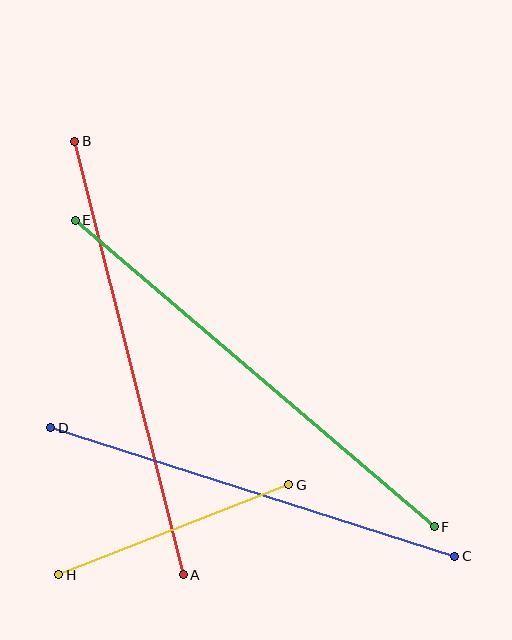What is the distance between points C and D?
The distance is approximately 424 pixels.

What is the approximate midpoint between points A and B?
The midpoint is at approximately (129, 358) pixels.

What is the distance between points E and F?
The distance is approximately 472 pixels.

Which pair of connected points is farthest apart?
Points E and F are farthest apart.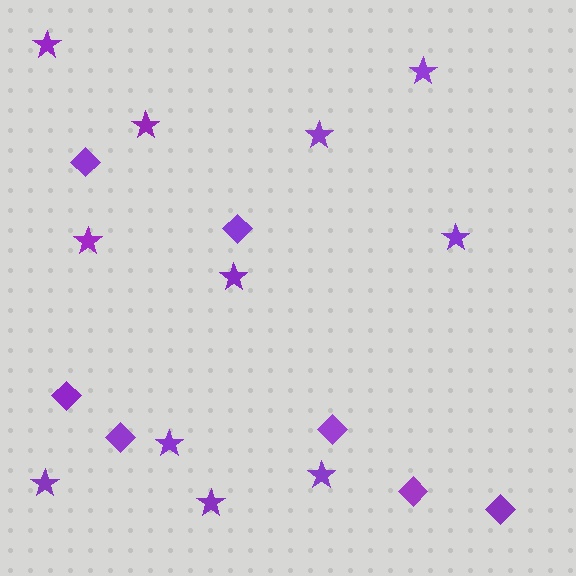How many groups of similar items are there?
There are 2 groups: one group of diamonds (7) and one group of stars (11).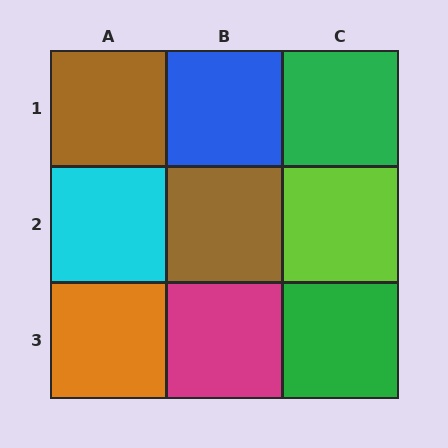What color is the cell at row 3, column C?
Green.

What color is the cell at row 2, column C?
Lime.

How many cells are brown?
2 cells are brown.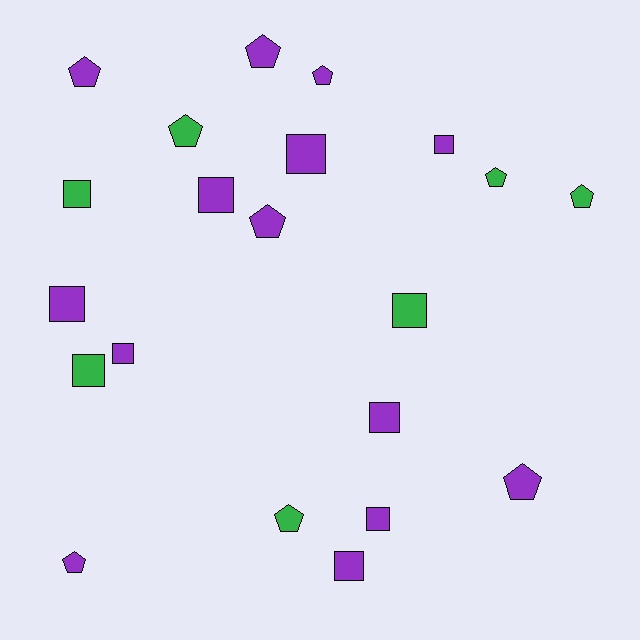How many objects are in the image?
There are 21 objects.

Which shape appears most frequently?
Square, with 11 objects.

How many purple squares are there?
There are 8 purple squares.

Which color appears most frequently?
Purple, with 14 objects.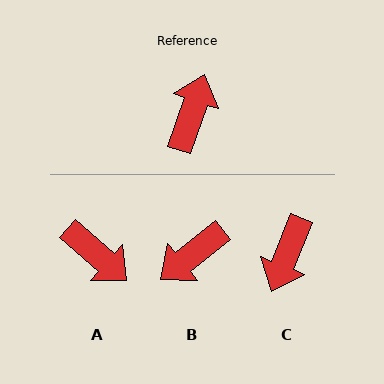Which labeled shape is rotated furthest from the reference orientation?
C, about 177 degrees away.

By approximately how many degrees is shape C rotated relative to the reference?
Approximately 177 degrees counter-clockwise.